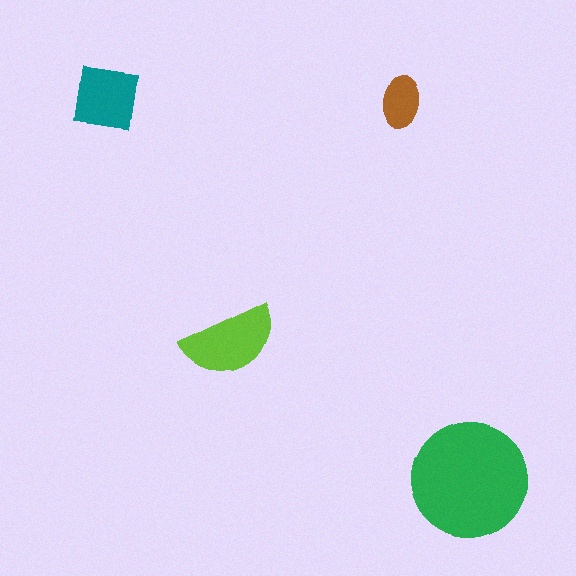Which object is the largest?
The green circle.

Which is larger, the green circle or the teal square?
The green circle.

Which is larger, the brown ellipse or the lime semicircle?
The lime semicircle.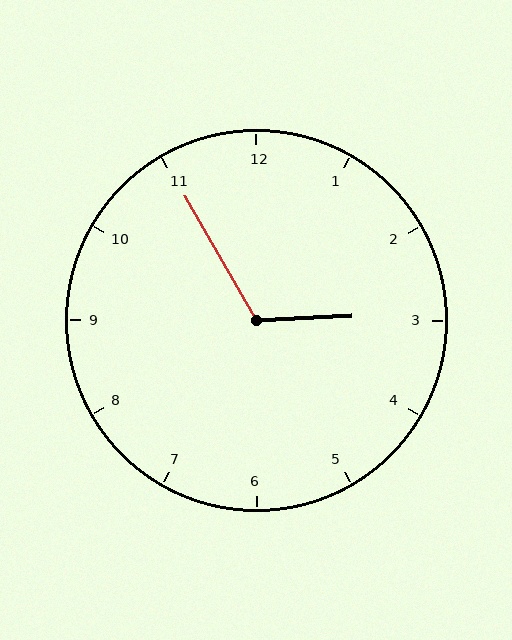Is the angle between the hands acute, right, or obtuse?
It is obtuse.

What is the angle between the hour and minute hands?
Approximately 118 degrees.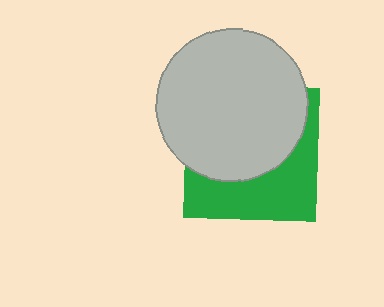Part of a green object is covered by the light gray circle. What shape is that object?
It is a square.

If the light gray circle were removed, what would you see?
You would see the complete green square.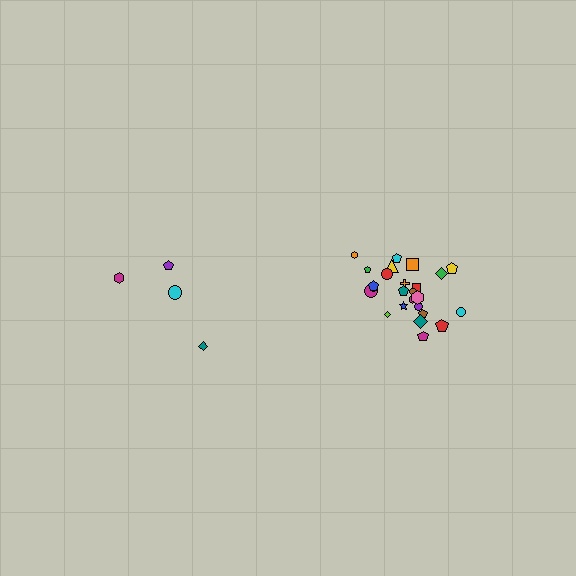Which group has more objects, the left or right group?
The right group.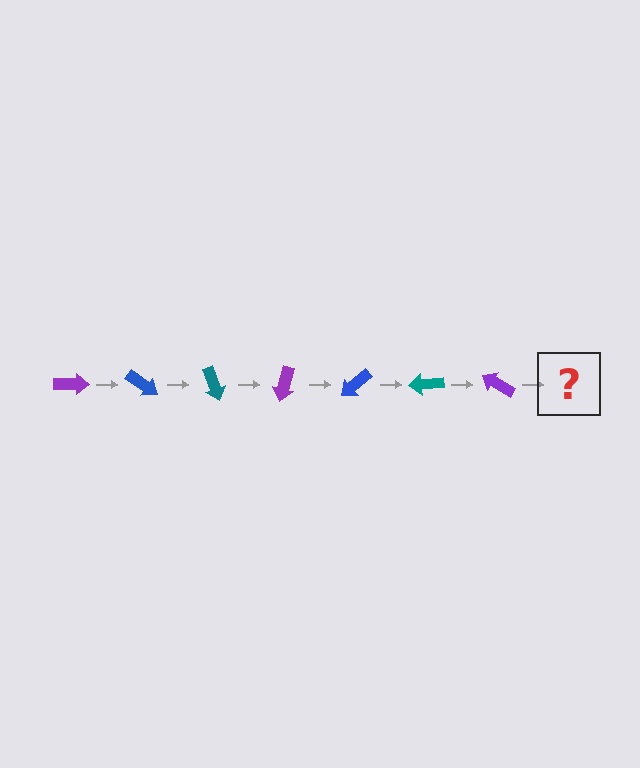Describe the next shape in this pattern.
It should be a blue arrow, rotated 245 degrees from the start.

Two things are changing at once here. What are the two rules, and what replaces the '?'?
The two rules are that it rotates 35 degrees each step and the color cycles through purple, blue, and teal. The '?' should be a blue arrow, rotated 245 degrees from the start.